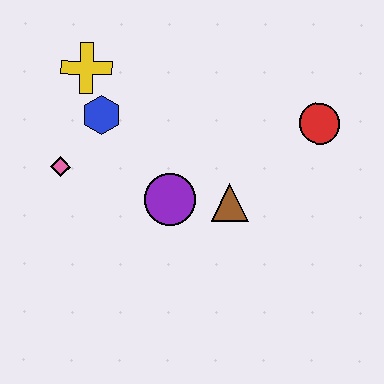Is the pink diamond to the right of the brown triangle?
No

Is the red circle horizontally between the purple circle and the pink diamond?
No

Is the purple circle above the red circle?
No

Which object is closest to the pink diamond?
The blue hexagon is closest to the pink diamond.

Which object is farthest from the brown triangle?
The yellow cross is farthest from the brown triangle.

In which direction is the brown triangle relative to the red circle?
The brown triangle is to the left of the red circle.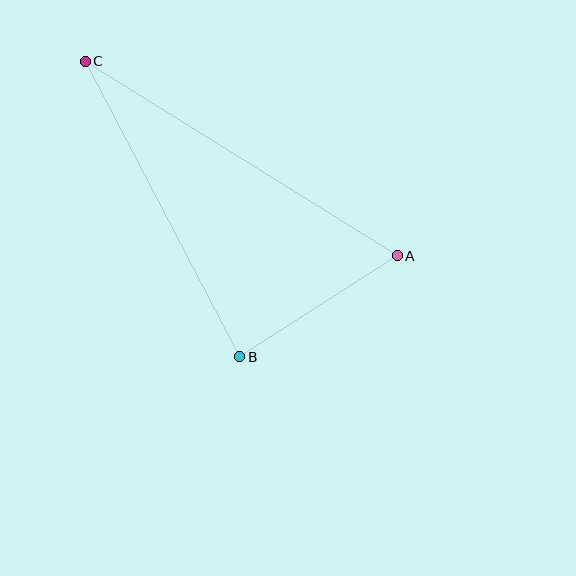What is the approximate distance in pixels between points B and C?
The distance between B and C is approximately 333 pixels.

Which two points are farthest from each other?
Points A and C are farthest from each other.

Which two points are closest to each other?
Points A and B are closest to each other.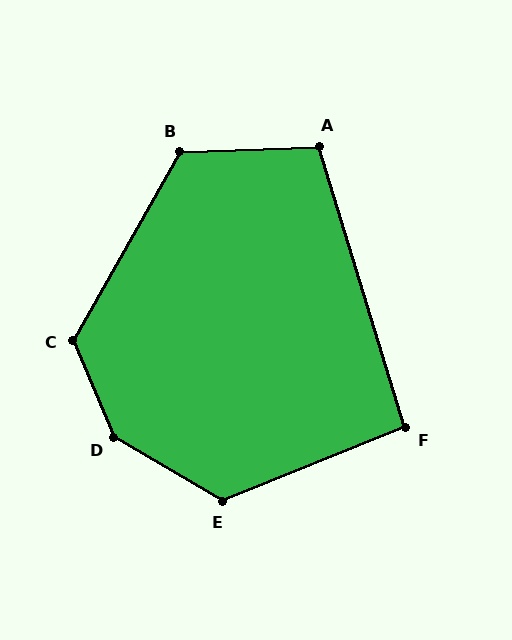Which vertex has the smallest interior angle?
F, at approximately 95 degrees.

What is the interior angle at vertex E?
Approximately 128 degrees (obtuse).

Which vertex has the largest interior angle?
D, at approximately 143 degrees.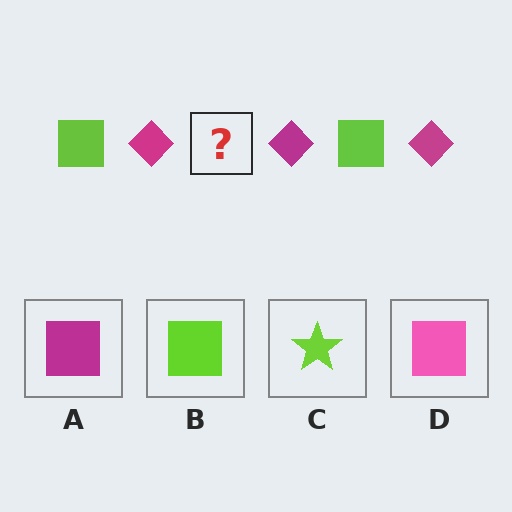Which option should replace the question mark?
Option B.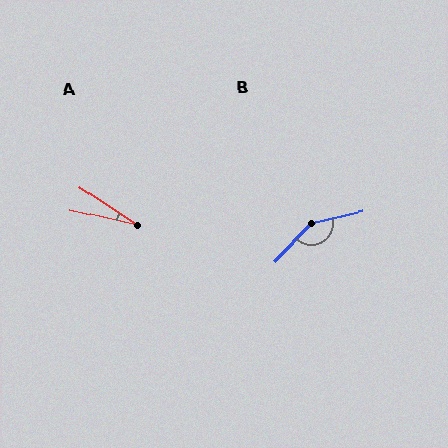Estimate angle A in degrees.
Approximately 21 degrees.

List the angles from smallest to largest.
A (21°), B (146°).